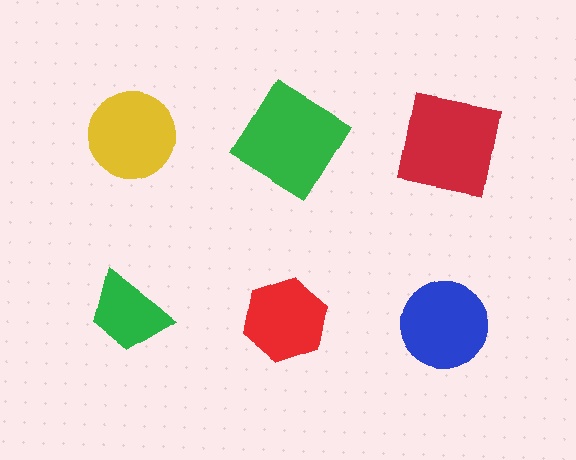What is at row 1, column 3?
A red square.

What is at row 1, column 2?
A green diamond.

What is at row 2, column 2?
A red hexagon.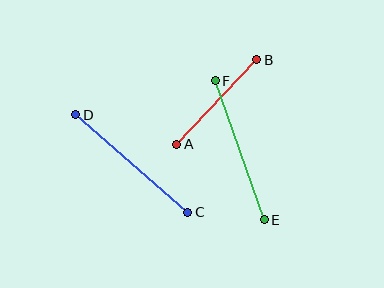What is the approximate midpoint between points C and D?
The midpoint is at approximately (132, 164) pixels.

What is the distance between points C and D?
The distance is approximately 148 pixels.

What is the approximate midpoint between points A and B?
The midpoint is at approximately (217, 102) pixels.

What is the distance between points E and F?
The distance is approximately 147 pixels.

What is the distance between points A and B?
The distance is approximately 116 pixels.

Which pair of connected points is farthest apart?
Points C and D are farthest apart.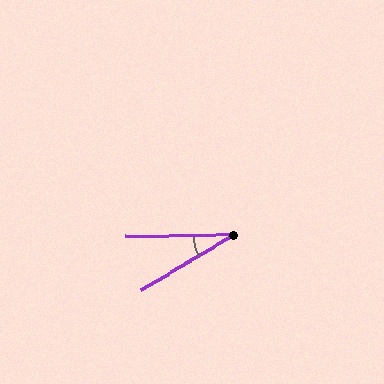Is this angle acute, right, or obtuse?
It is acute.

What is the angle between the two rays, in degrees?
Approximately 30 degrees.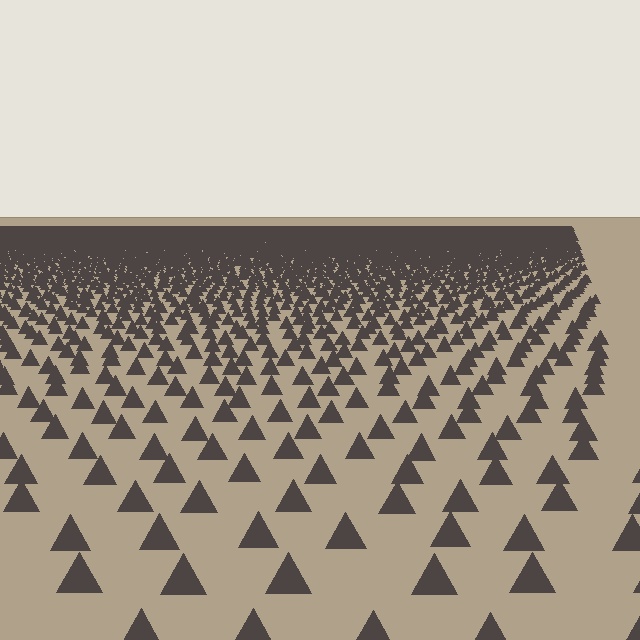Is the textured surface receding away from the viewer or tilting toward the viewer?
The surface is receding away from the viewer. Texture elements get smaller and denser toward the top.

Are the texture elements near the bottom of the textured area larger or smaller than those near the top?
Larger. Near the bottom, elements are closer to the viewer and appear at a bigger on-screen size.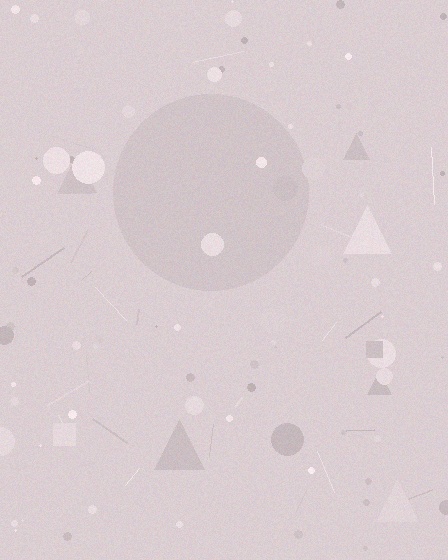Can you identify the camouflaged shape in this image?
The camouflaged shape is a circle.